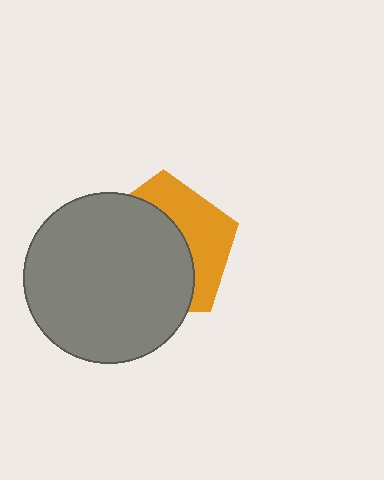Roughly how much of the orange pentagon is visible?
A small part of it is visible (roughly 38%).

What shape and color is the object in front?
The object in front is a gray circle.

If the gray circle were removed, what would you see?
You would see the complete orange pentagon.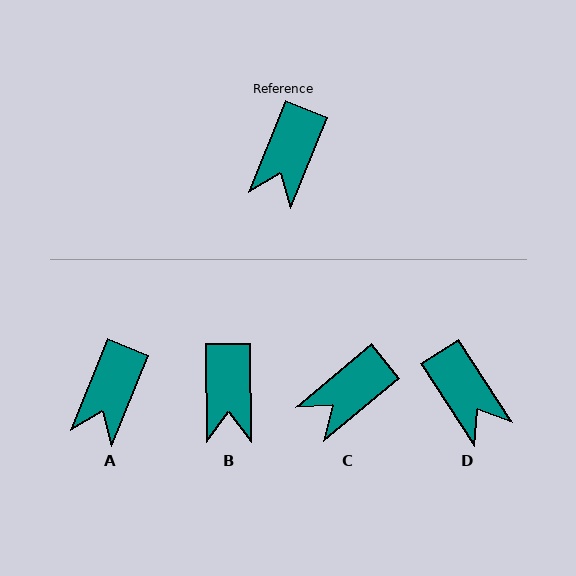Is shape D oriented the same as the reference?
No, it is off by about 55 degrees.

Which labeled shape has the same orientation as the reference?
A.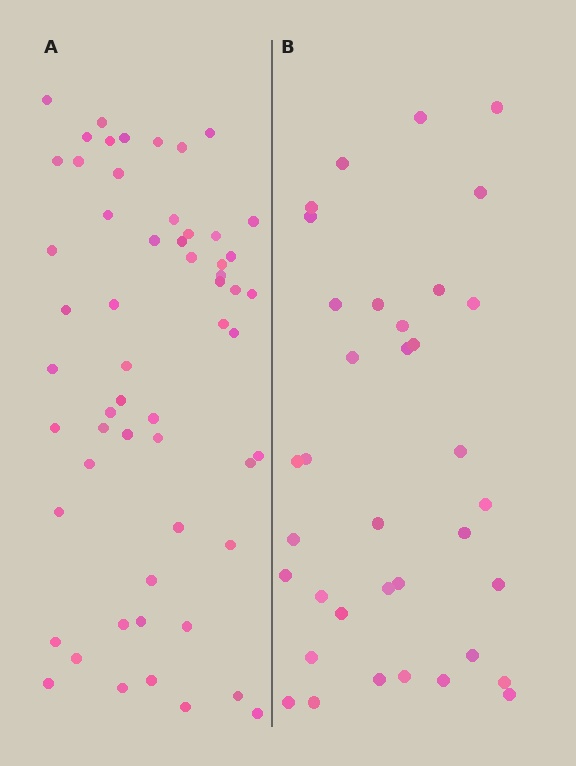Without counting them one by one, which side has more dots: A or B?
Region A (the left region) has more dots.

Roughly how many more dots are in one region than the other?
Region A has approximately 20 more dots than region B.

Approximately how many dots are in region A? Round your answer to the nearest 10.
About 60 dots. (The exact count is 57, which rounds to 60.)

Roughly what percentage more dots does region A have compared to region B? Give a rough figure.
About 60% more.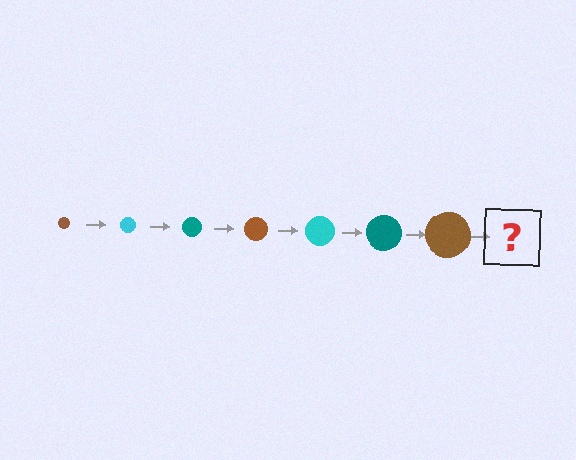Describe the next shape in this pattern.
It should be a cyan circle, larger than the previous one.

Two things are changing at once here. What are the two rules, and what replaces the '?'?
The two rules are that the circle grows larger each step and the color cycles through brown, cyan, and teal. The '?' should be a cyan circle, larger than the previous one.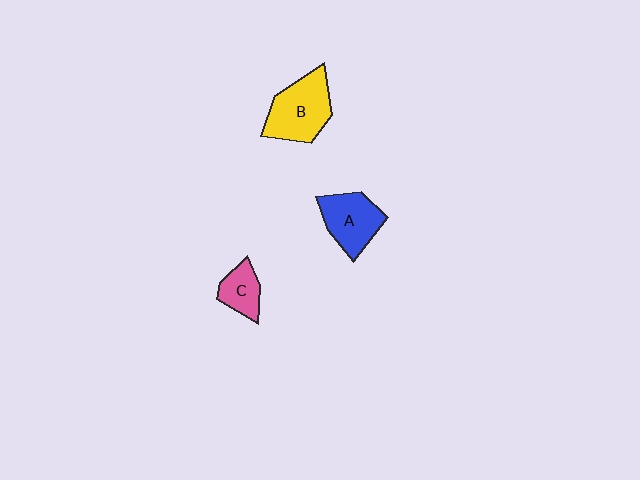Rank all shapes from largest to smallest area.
From largest to smallest: B (yellow), A (blue), C (pink).